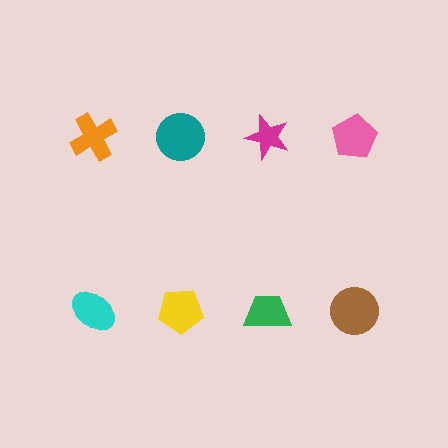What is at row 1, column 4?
A pink pentagon.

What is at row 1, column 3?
A magenta star.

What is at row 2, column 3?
A green trapezoid.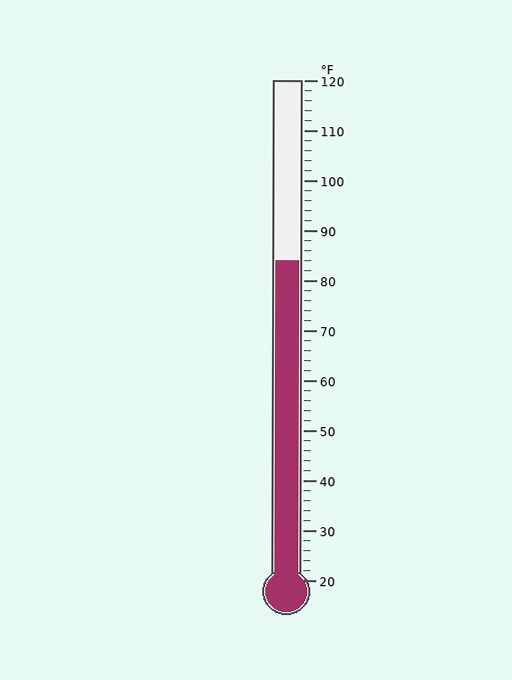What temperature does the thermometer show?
The thermometer shows approximately 84°F.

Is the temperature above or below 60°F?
The temperature is above 60°F.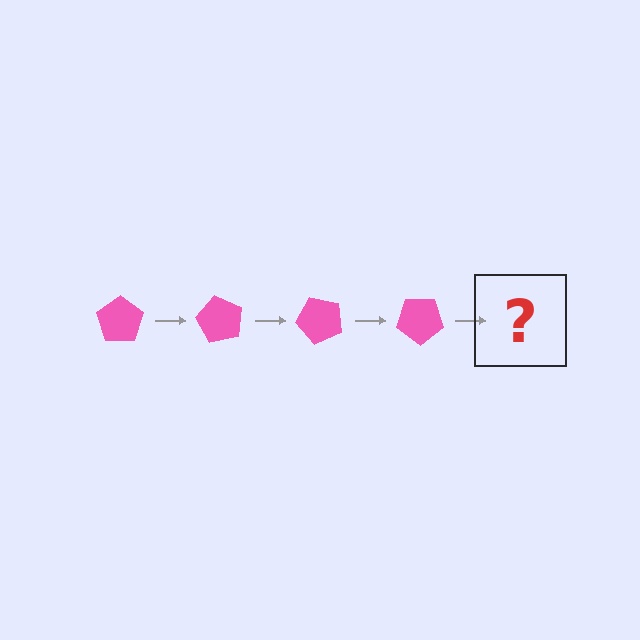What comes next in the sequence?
The next element should be a pink pentagon rotated 240 degrees.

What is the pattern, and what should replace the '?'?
The pattern is that the pentagon rotates 60 degrees each step. The '?' should be a pink pentagon rotated 240 degrees.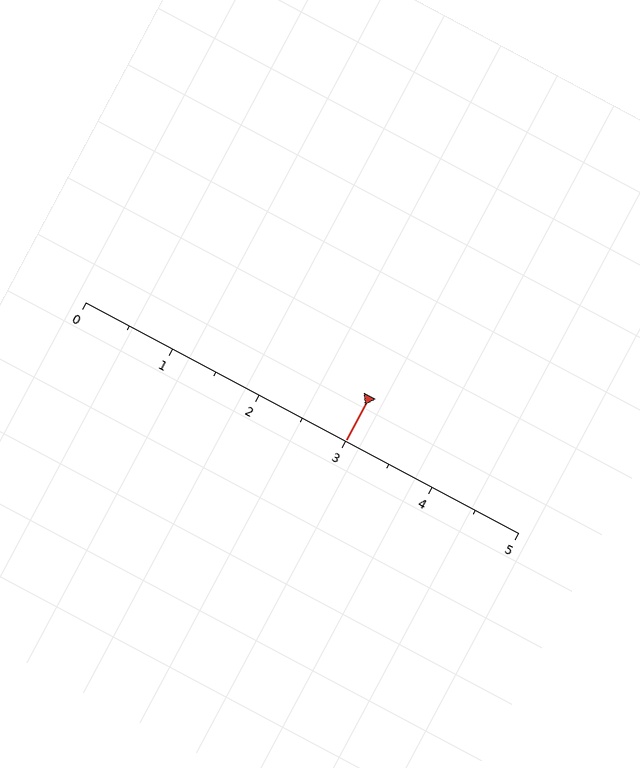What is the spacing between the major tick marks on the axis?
The major ticks are spaced 1 apart.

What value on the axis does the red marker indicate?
The marker indicates approximately 3.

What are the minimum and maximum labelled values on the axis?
The axis runs from 0 to 5.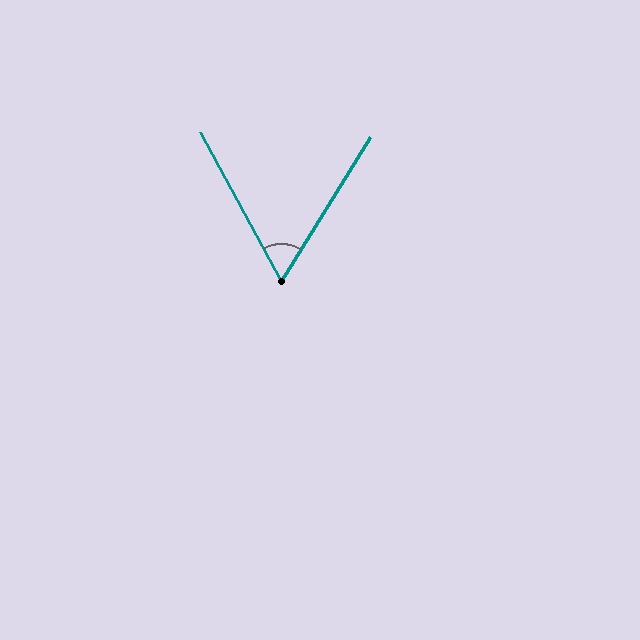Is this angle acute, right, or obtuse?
It is acute.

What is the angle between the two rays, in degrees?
Approximately 60 degrees.